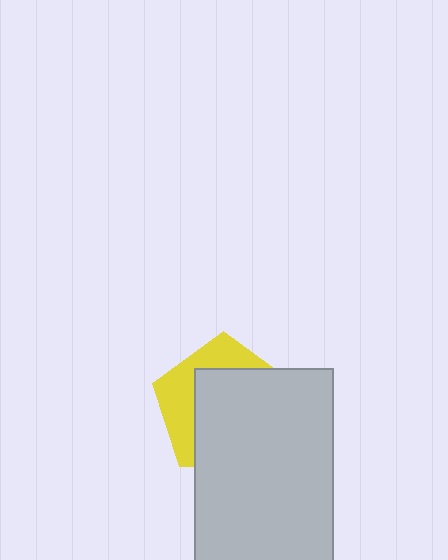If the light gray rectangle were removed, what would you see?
You would see the complete yellow pentagon.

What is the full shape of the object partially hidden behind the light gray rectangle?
The partially hidden object is a yellow pentagon.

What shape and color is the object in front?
The object in front is a light gray rectangle.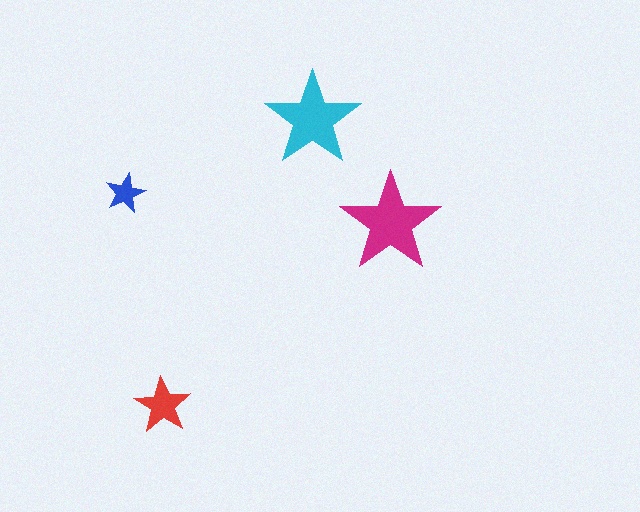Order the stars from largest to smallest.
the magenta one, the cyan one, the red one, the blue one.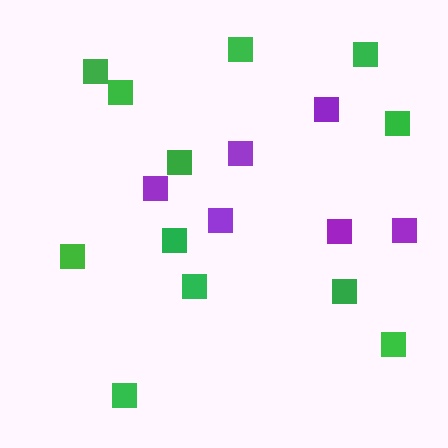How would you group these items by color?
There are 2 groups: one group of purple squares (6) and one group of green squares (12).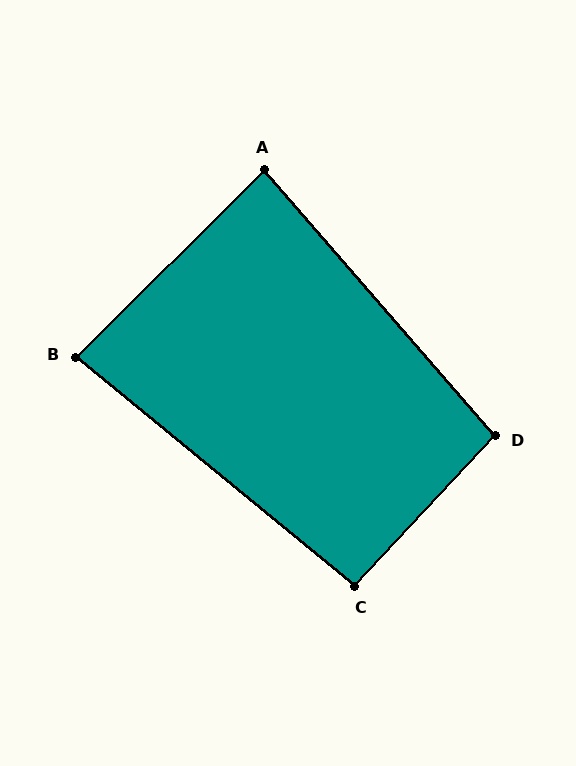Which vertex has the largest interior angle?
D, at approximately 96 degrees.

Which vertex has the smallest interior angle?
B, at approximately 84 degrees.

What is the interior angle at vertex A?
Approximately 86 degrees (approximately right).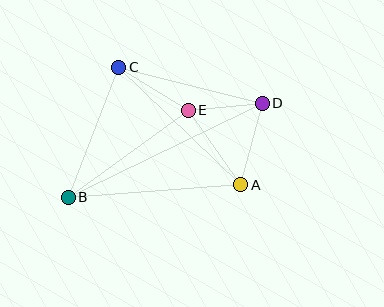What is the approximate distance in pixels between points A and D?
The distance between A and D is approximately 84 pixels.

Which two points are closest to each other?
Points D and E are closest to each other.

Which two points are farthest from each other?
Points B and D are farthest from each other.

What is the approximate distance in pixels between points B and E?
The distance between B and E is approximately 148 pixels.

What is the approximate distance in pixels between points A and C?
The distance between A and C is approximately 169 pixels.